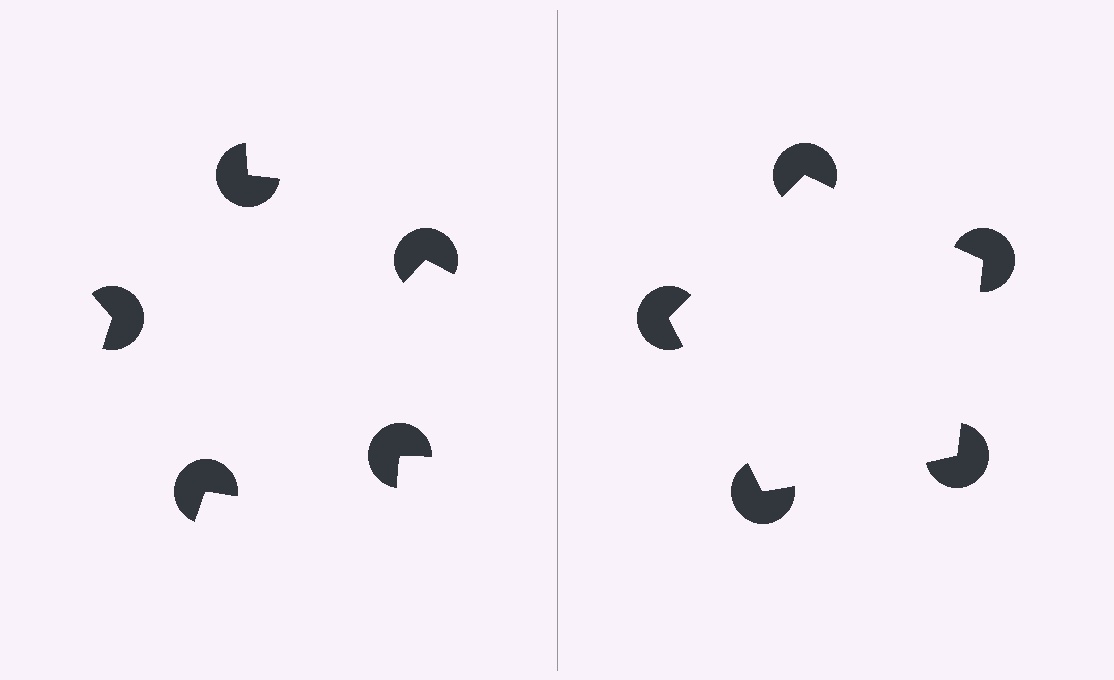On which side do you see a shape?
An illusory pentagon appears on the right side. On the left side the wedge cuts are rotated, so no coherent shape forms.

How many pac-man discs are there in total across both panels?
10 — 5 on each side.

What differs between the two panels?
The pac-man discs are positioned identically on both sides; only the wedge orientations differ. On the right they align to a pentagon; on the left they are misaligned.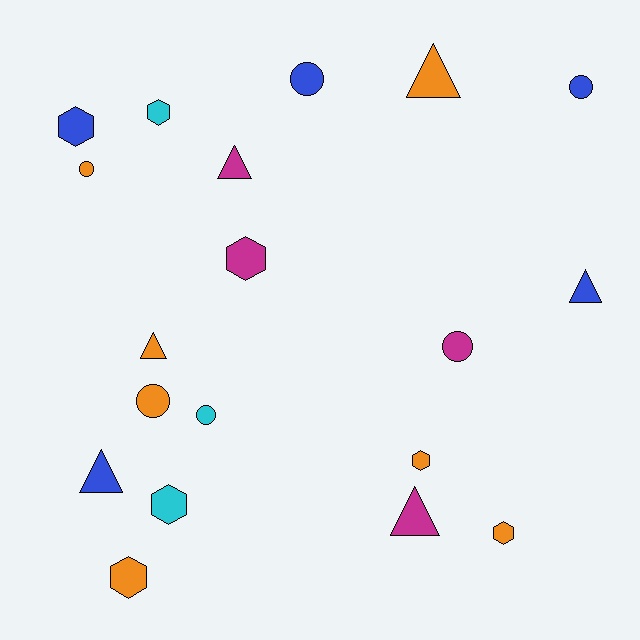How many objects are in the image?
There are 19 objects.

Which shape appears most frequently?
Hexagon, with 7 objects.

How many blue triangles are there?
There are 2 blue triangles.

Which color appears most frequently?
Orange, with 7 objects.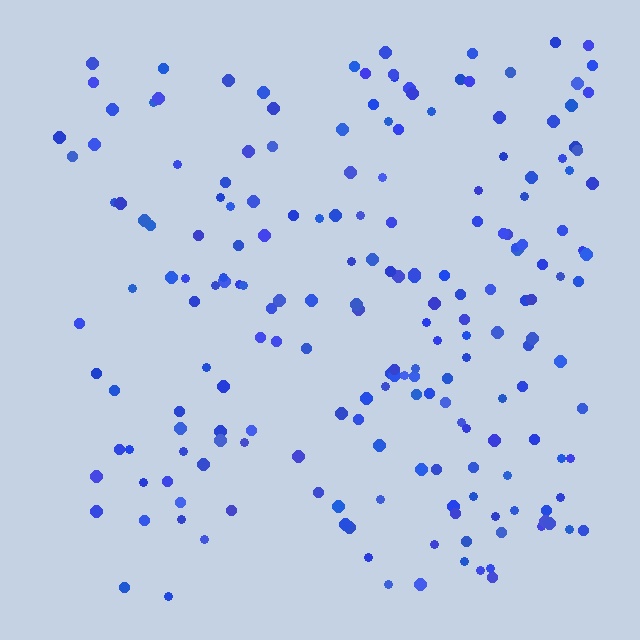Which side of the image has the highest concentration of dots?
The right.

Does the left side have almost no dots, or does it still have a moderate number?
Still a moderate number, just noticeably fewer than the right.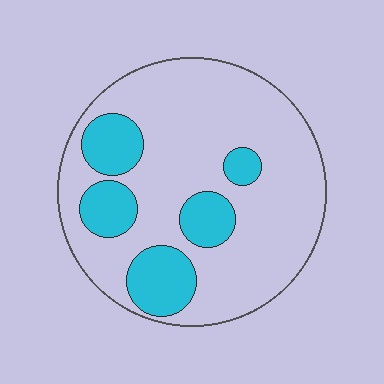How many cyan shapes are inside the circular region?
5.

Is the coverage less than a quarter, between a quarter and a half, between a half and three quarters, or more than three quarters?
Less than a quarter.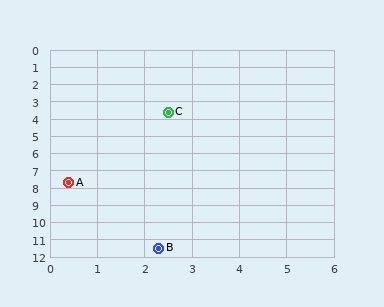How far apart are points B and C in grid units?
Points B and C are about 7.9 grid units apart.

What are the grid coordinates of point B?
Point B is at approximately (2.3, 11.5).